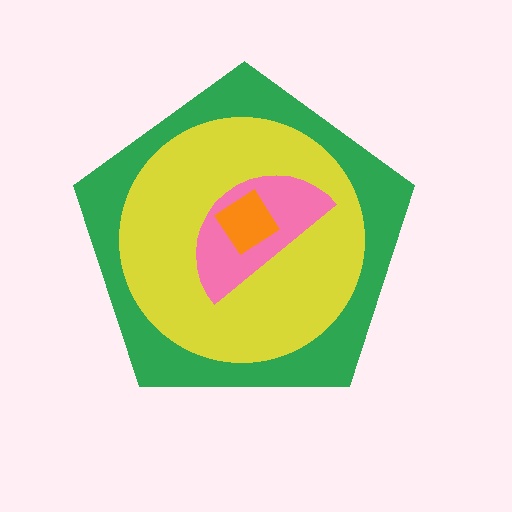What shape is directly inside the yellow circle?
The pink semicircle.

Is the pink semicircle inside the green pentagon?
Yes.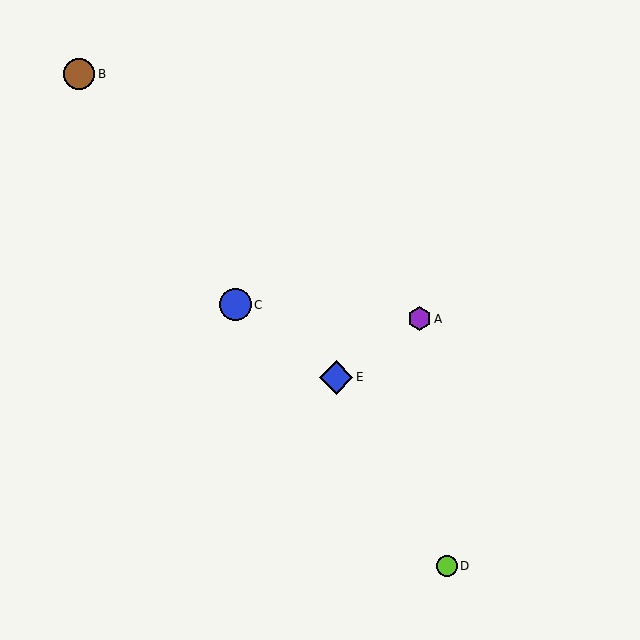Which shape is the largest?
The blue diamond (labeled E) is the largest.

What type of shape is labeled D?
Shape D is a lime circle.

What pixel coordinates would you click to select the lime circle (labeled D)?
Click at (447, 566) to select the lime circle D.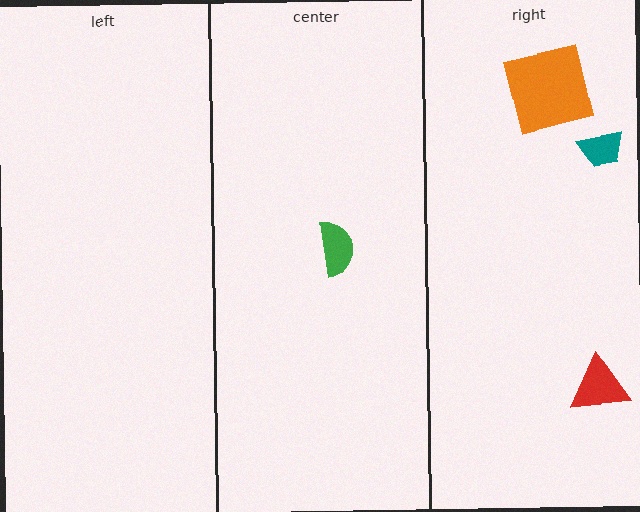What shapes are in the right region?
The red triangle, the teal trapezoid, the orange square.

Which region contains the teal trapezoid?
The right region.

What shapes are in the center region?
The green semicircle.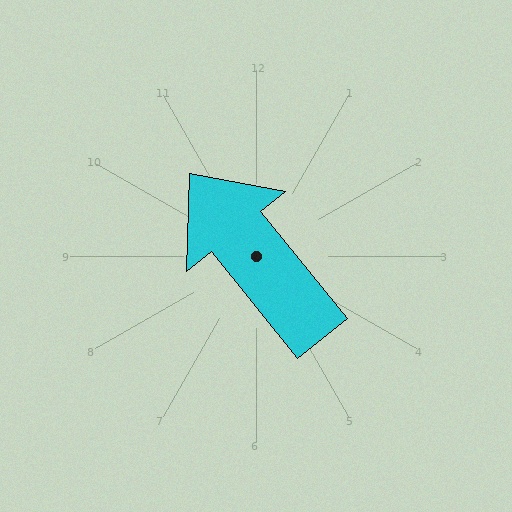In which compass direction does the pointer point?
Northwest.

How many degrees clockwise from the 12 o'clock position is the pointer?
Approximately 321 degrees.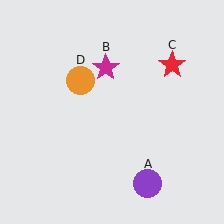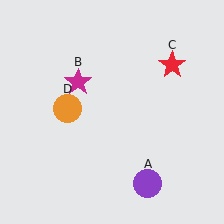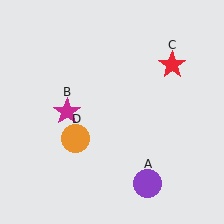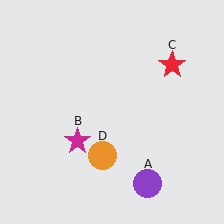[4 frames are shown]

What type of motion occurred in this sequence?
The magenta star (object B), orange circle (object D) rotated counterclockwise around the center of the scene.